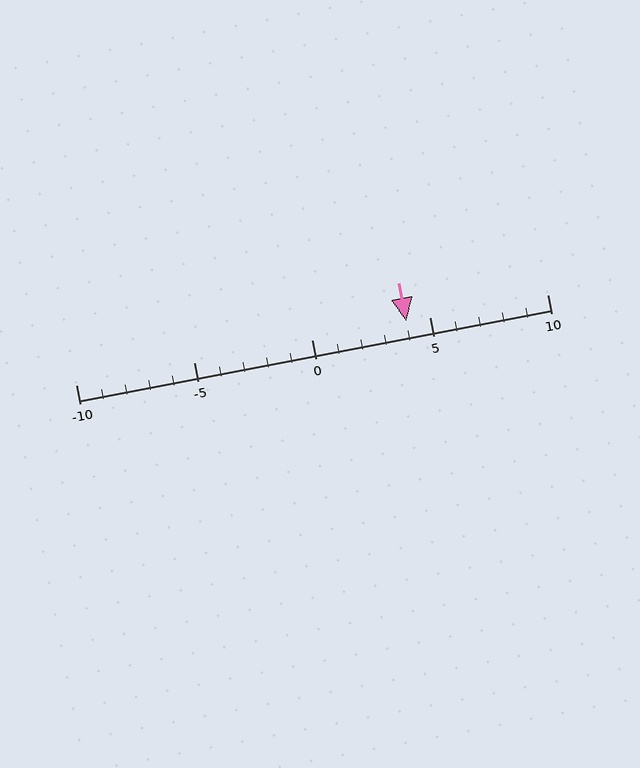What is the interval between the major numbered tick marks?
The major tick marks are spaced 5 units apart.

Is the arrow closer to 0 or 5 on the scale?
The arrow is closer to 5.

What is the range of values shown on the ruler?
The ruler shows values from -10 to 10.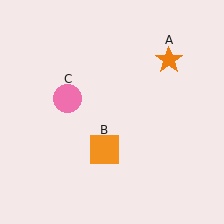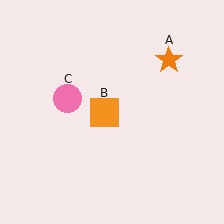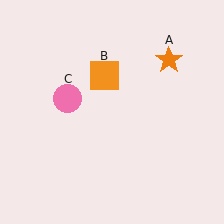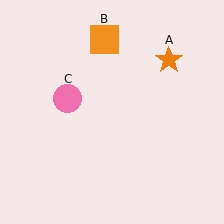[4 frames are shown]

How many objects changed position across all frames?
1 object changed position: orange square (object B).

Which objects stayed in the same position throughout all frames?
Orange star (object A) and pink circle (object C) remained stationary.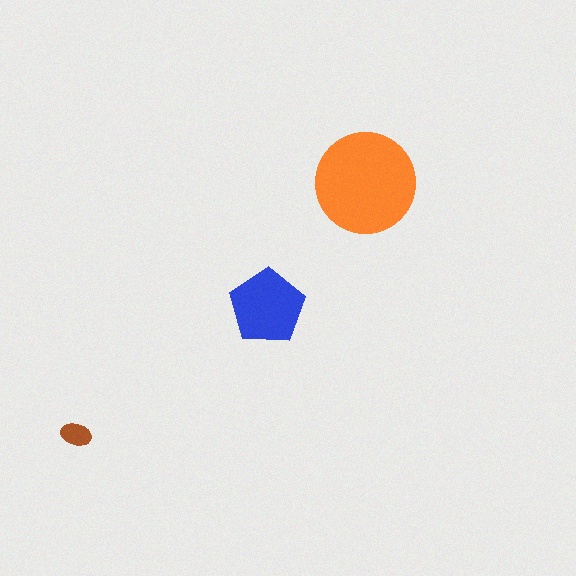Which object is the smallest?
The brown ellipse.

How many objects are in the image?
There are 3 objects in the image.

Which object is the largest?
The orange circle.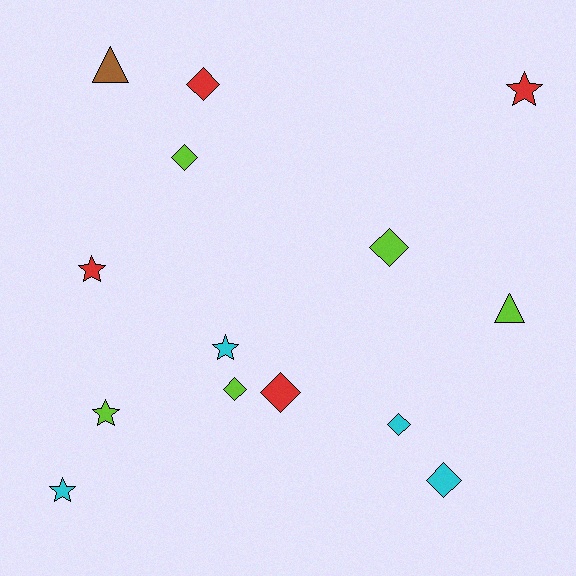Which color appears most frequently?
Lime, with 5 objects.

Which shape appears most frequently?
Diamond, with 7 objects.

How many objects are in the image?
There are 14 objects.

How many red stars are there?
There are 2 red stars.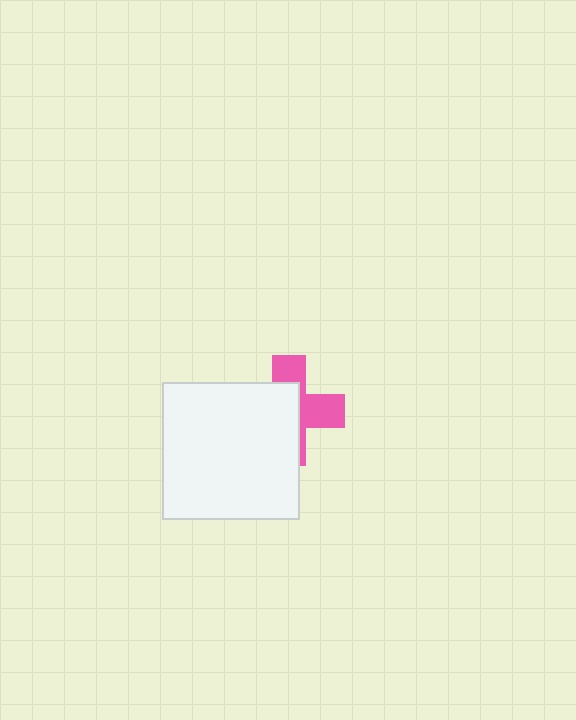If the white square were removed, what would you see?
You would see the complete pink cross.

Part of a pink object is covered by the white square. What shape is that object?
It is a cross.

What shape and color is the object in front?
The object in front is a white square.